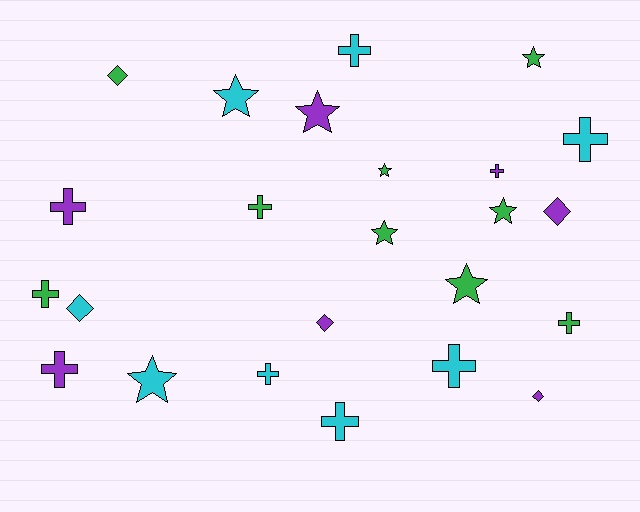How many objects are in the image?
There are 24 objects.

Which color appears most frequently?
Green, with 9 objects.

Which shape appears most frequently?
Cross, with 11 objects.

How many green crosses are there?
There are 3 green crosses.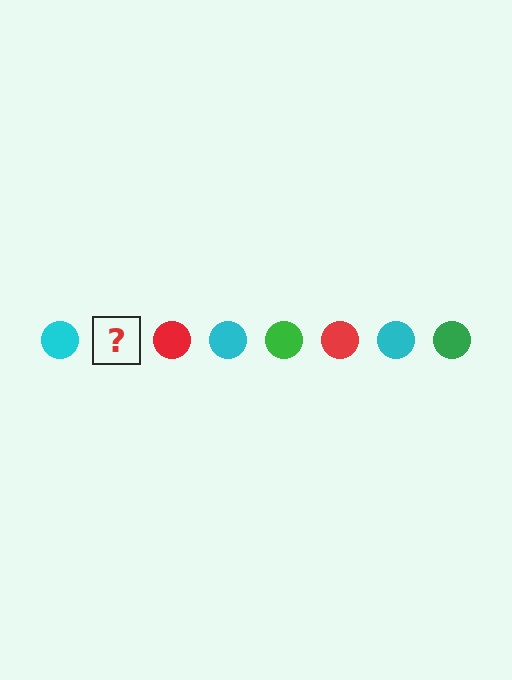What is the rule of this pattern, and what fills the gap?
The rule is that the pattern cycles through cyan, green, red circles. The gap should be filled with a green circle.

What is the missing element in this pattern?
The missing element is a green circle.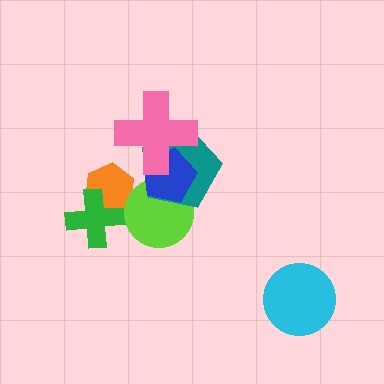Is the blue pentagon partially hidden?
Yes, it is partially covered by another shape.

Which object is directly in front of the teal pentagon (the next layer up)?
The blue pentagon is directly in front of the teal pentagon.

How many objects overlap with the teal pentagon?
3 objects overlap with the teal pentagon.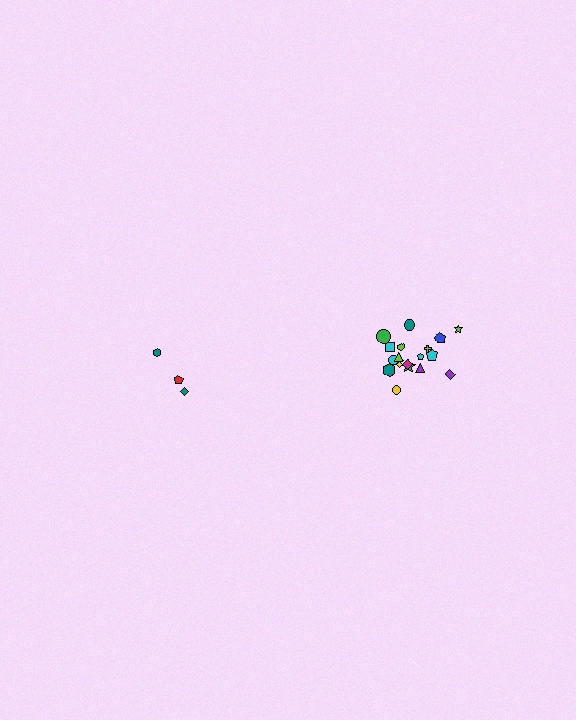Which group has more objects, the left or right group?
The right group.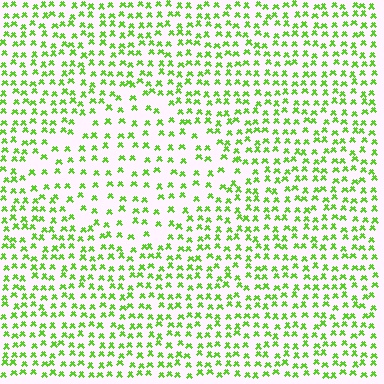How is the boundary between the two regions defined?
The boundary is defined by a change in element density (approximately 1.7x ratio). All elements are the same color, size, and shape.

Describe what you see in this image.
The image contains small lime elements arranged at two different densities. A diamond-shaped region is visible where the elements are less densely packed than the surrounding area.